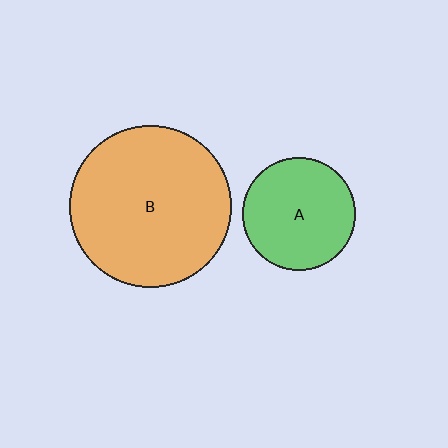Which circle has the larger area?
Circle B (orange).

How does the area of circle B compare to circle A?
Approximately 2.1 times.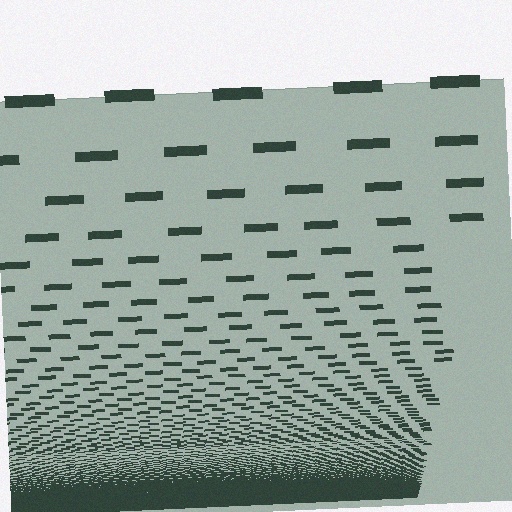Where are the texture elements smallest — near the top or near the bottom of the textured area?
Near the bottom.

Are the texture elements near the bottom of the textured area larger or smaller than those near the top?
Smaller. The gradient is inverted — elements near the bottom are smaller and denser.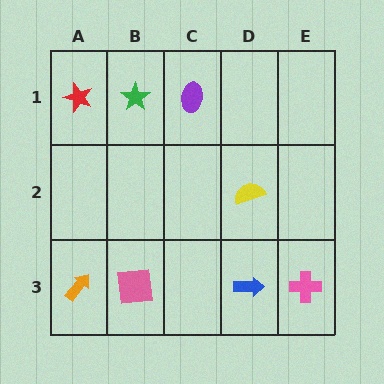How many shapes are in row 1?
3 shapes.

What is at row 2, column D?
A yellow semicircle.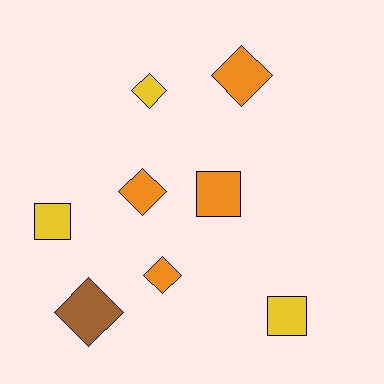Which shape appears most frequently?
Diamond, with 5 objects.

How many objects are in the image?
There are 8 objects.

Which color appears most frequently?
Orange, with 4 objects.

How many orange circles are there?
There are no orange circles.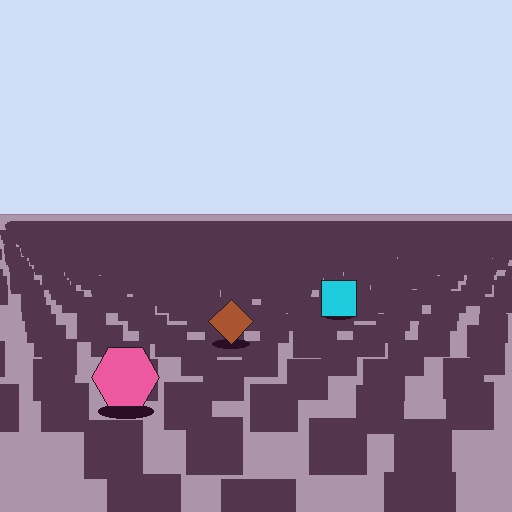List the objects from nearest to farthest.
From nearest to farthest: the pink hexagon, the brown diamond, the cyan square.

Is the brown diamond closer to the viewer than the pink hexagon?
No. The pink hexagon is closer — you can tell from the texture gradient: the ground texture is coarser near it.